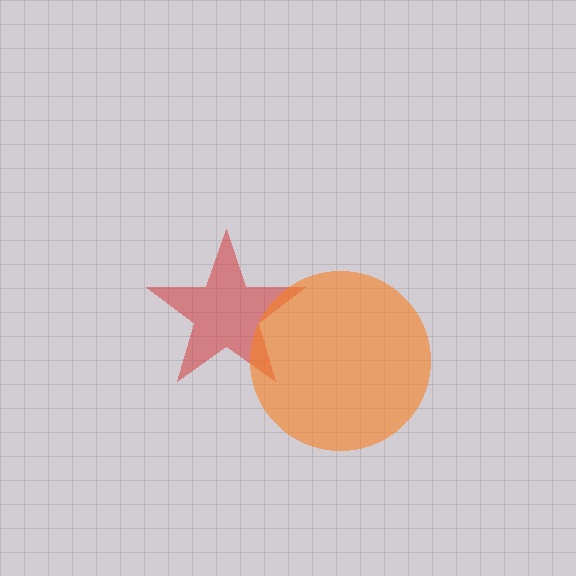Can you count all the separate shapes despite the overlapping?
Yes, there are 2 separate shapes.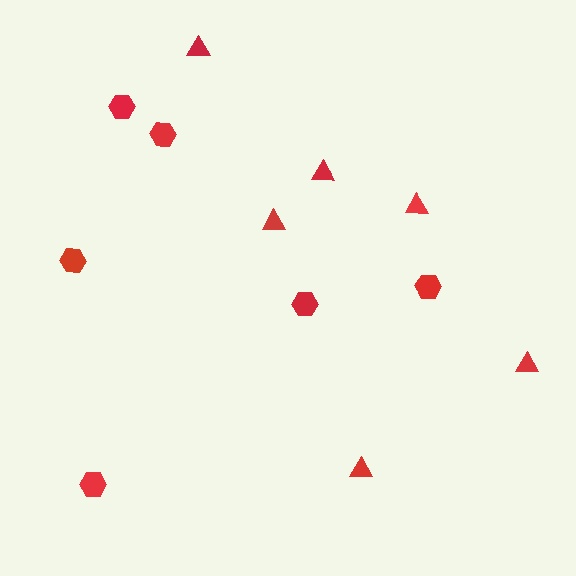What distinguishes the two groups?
There are 2 groups: one group of hexagons (6) and one group of triangles (6).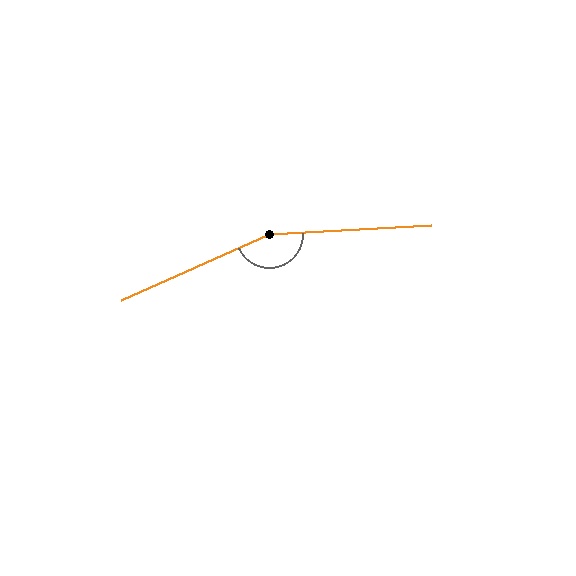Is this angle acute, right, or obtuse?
It is obtuse.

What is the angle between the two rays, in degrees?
Approximately 159 degrees.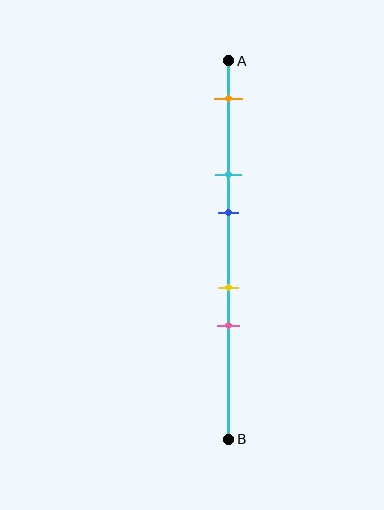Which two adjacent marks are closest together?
The yellow and pink marks are the closest adjacent pair.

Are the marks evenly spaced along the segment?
No, the marks are not evenly spaced.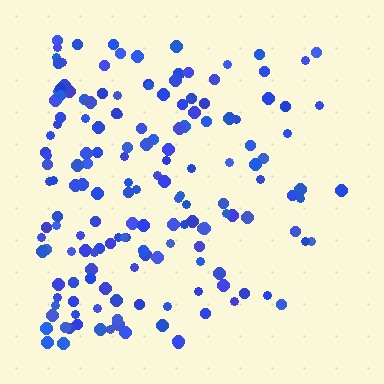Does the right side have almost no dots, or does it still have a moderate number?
Still a moderate number, just noticeably fewer than the left.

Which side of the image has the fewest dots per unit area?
The right.